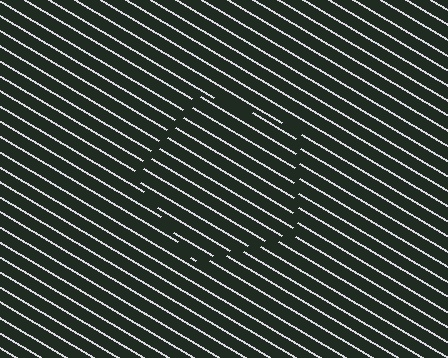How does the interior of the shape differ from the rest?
The interior of the shape contains the same grating, shifted by half a period — the contour is defined by the phase discontinuity where line-ends from the inner and outer gratings abut.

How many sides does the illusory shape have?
5 sides — the line-ends trace a pentagon.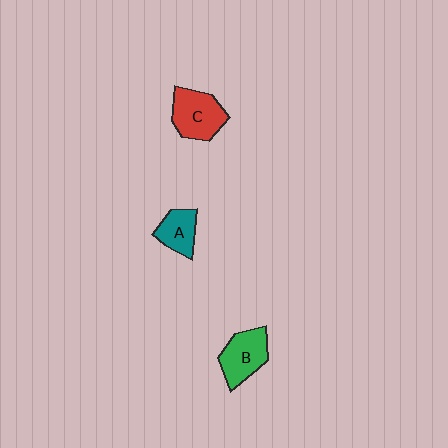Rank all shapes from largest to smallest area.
From largest to smallest: C (red), B (green), A (teal).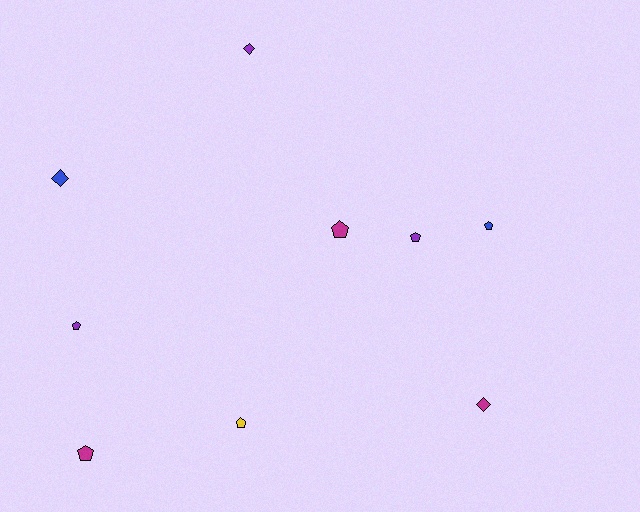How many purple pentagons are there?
There are 2 purple pentagons.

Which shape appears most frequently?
Pentagon, with 6 objects.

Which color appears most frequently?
Magenta, with 3 objects.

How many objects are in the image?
There are 9 objects.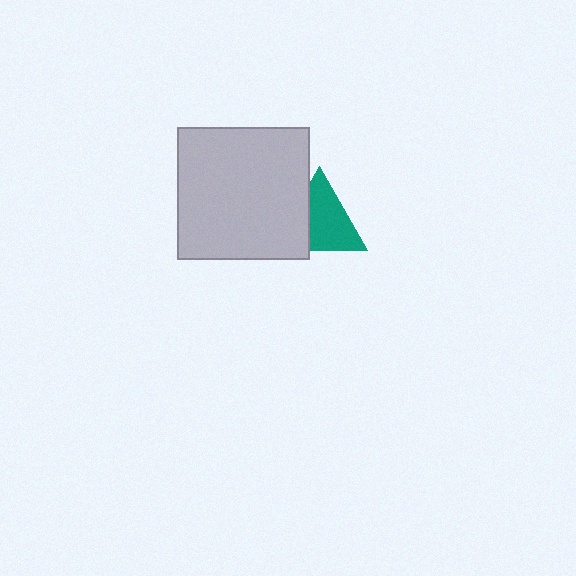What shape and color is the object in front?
The object in front is a light gray square.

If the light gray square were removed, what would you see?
You would see the complete teal triangle.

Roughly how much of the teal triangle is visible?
Most of it is visible (roughly 68%).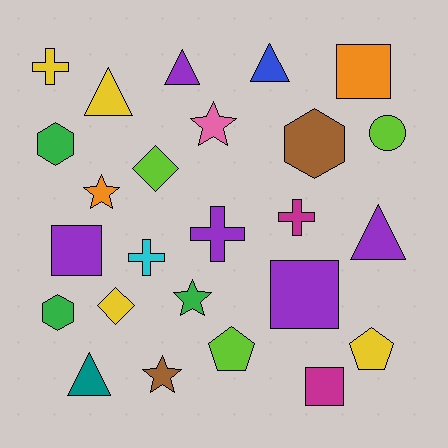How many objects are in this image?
There are 25 objects.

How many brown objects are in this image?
There are 2 brown objects.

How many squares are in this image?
There are 4 squares.